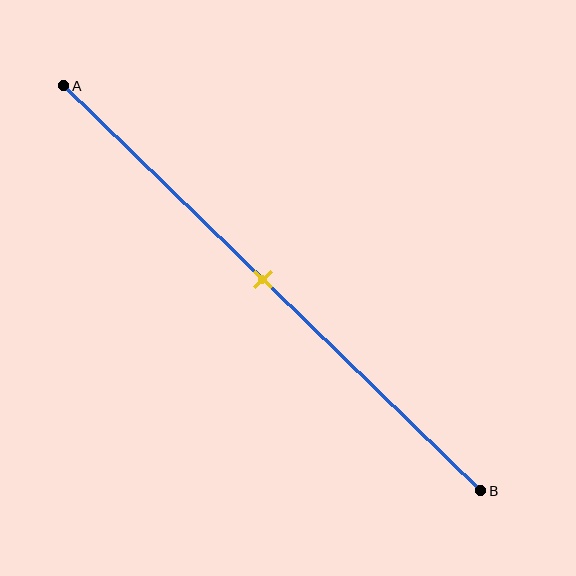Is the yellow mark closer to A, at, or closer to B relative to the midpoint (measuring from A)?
The yellow mark is approximately at the midpoint of segment AB.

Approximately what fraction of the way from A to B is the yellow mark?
The yellow mark is approximately 50% of the way from A to B.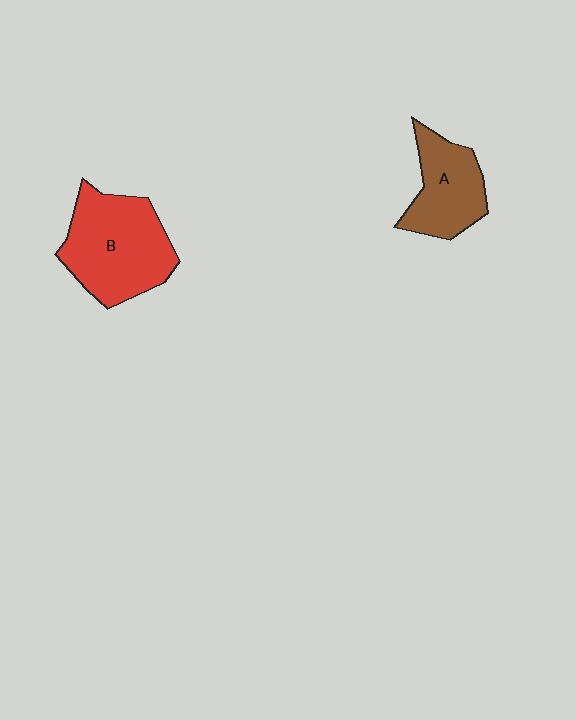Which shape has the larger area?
Shape B (red).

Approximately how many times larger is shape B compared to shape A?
Approximately 1.5 times.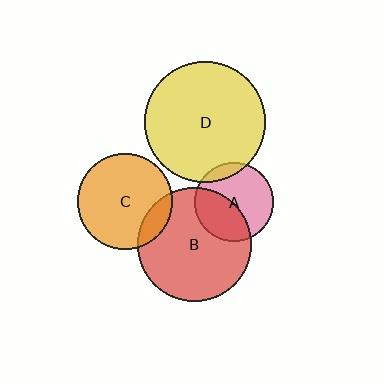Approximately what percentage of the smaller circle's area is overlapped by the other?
Approximately 15%.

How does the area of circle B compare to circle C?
Approximately 1.4 times.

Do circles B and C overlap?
Yes.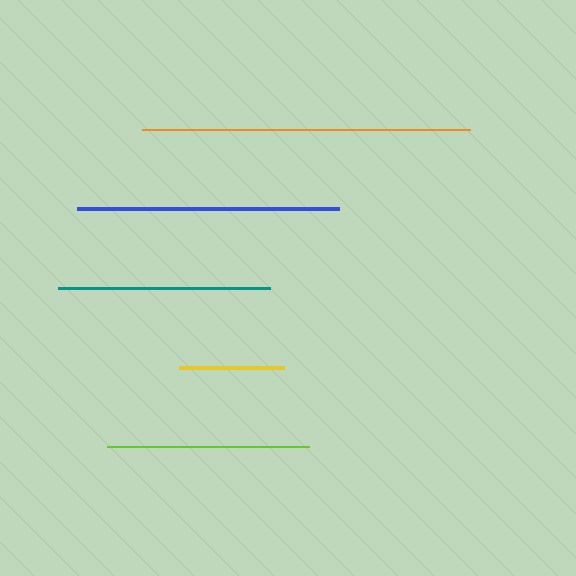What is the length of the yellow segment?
The yellow segment is approximately 105 pixels long.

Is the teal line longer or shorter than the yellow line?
The teal line is longer than the yellow line.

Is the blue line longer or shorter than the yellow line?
The blue line is longer than the yellow line.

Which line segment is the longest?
The orange line is the longest at approximately 328 pixels.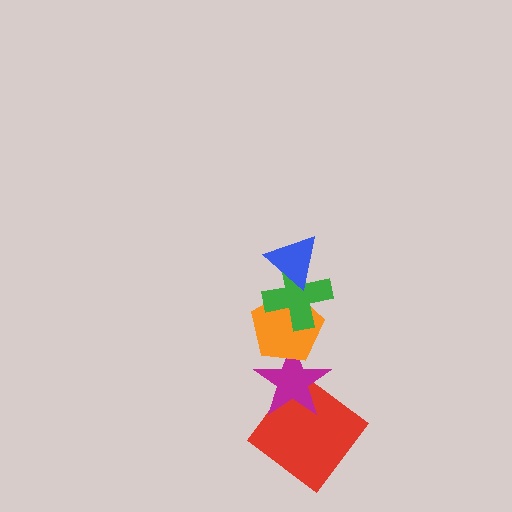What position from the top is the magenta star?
The magenta star is 4th from the top.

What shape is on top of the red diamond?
The magenta star is on top of the red diamond.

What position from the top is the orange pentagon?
The orange pentagon is 3rd from the top.